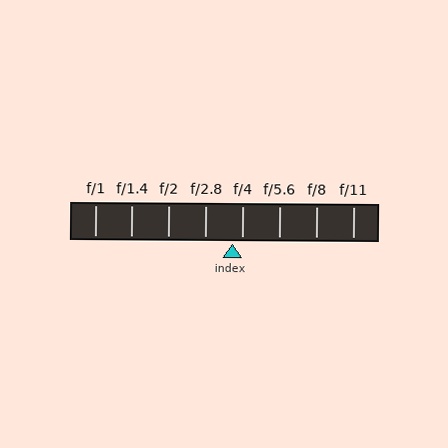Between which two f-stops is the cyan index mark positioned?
The index mark is between f/2.8 and f/4.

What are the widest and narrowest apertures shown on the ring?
The widest aperture shown is f/1 and the narrowest is f/11.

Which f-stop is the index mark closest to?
The index mark is closest to f/4.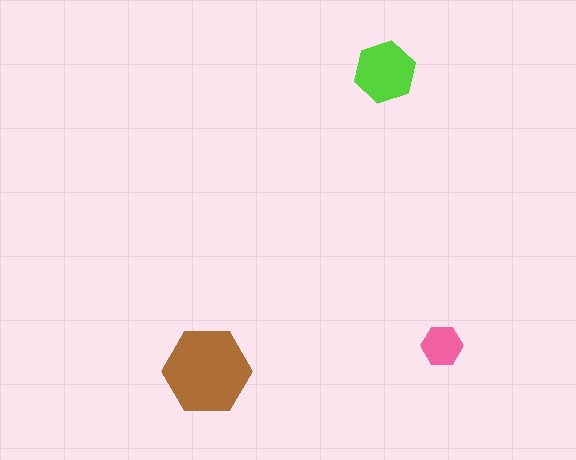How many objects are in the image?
There are 3 objects in the image.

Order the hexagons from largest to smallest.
the brown one, the lime one, the pink one.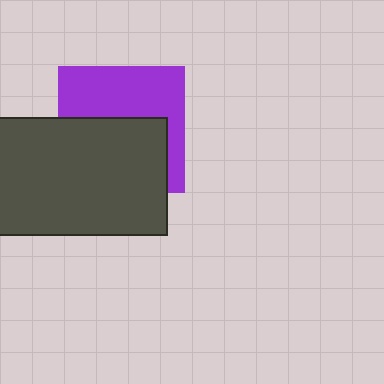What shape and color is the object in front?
The object in front is a dark gray rectangle.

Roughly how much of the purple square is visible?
About half of it is visible (roughly 49%).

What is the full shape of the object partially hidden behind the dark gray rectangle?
The partially hidden object is a purple square.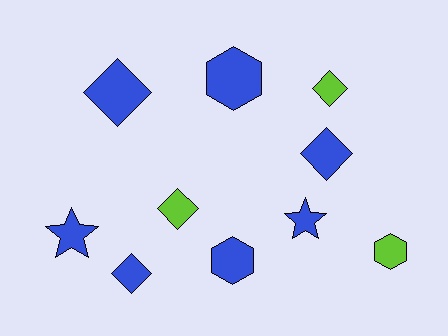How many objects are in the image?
There are 10 objects.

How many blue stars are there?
There are 2 blue stars.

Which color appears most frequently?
Blue, with 7 objects.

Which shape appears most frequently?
Diamond, with 5 objects.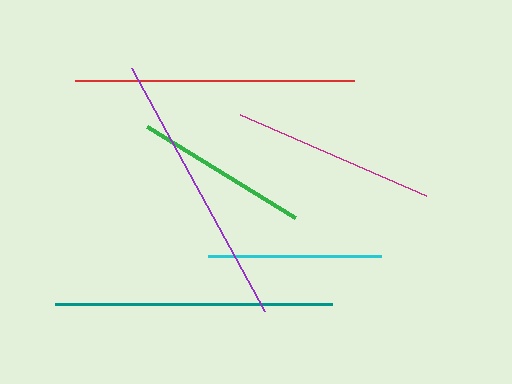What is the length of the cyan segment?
The cyan segment is approximately 173 pixels long.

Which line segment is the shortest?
The cyan line is the shortest at approximately 173 pixels.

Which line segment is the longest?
The red line is the longest at approximately 279 pixels.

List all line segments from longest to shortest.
From longest to shortest: red, teal, purple, magenta, green, cyan.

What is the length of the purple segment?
The purple segment is approximately 277 pixels long.